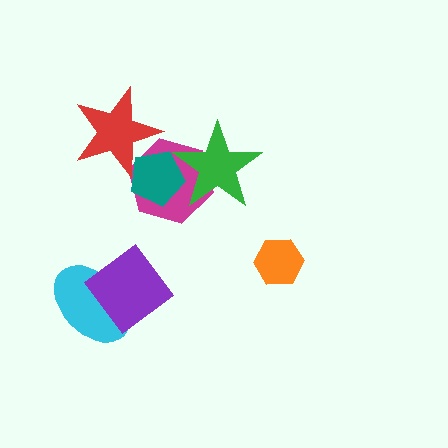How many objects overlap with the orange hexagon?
0 objects overlap with the orange hexagon.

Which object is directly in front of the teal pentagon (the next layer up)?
The green star is directly in front of the teal pentagon.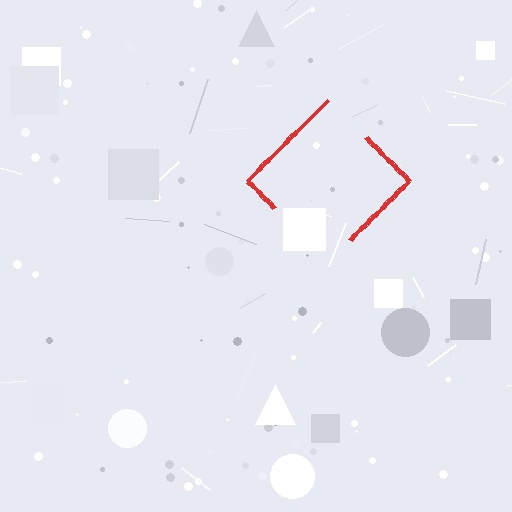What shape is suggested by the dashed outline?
The dashed outline suggests a diamond.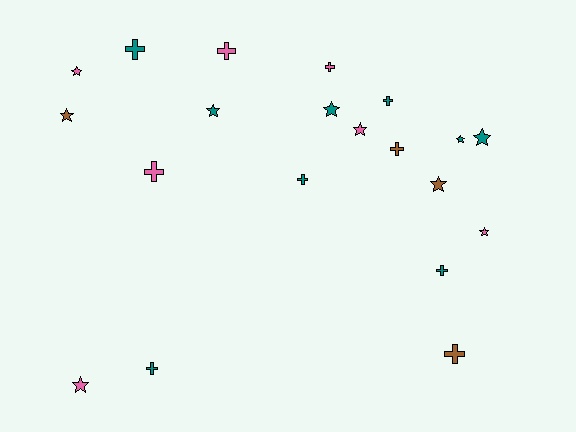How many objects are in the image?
There are 20 objects.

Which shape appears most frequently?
Star, with 10 objects.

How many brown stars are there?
There are 2 brown stars.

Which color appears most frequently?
Teal, with 9 objects.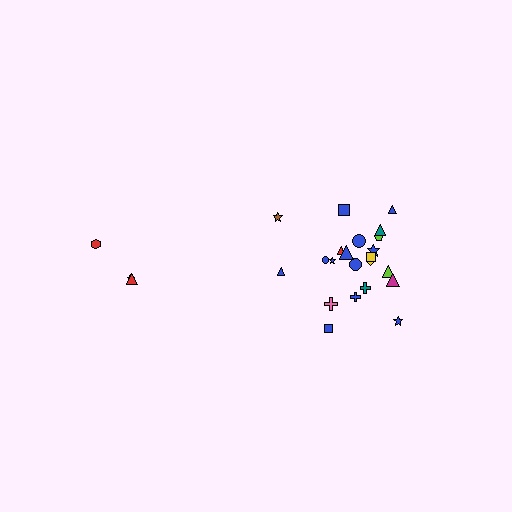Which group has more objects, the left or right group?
The right group.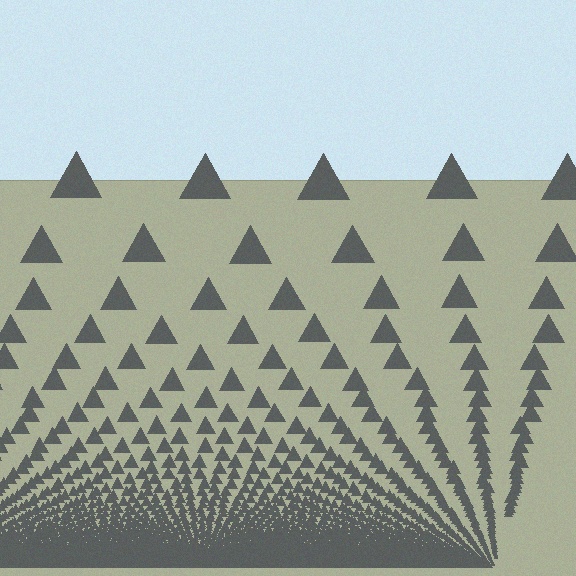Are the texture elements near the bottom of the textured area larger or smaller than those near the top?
Smaller. The gradient is inverted — elements near the bottom are smaller and denser.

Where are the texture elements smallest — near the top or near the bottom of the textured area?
Near the bottom.